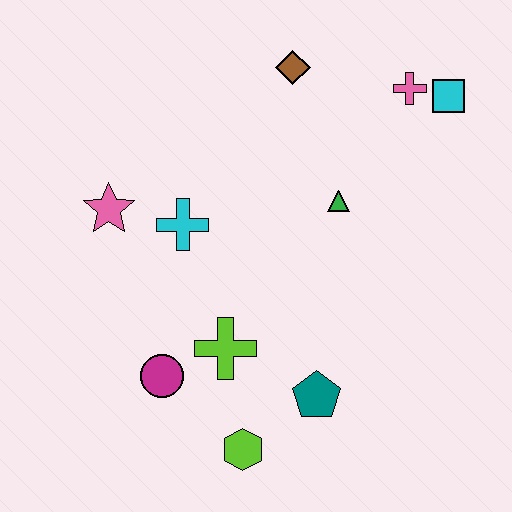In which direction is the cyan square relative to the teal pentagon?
The cyan square is above the teal pentagon.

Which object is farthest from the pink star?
The cyan square is farthest from the pink star.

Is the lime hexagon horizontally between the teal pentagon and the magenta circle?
Yes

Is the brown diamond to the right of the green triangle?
No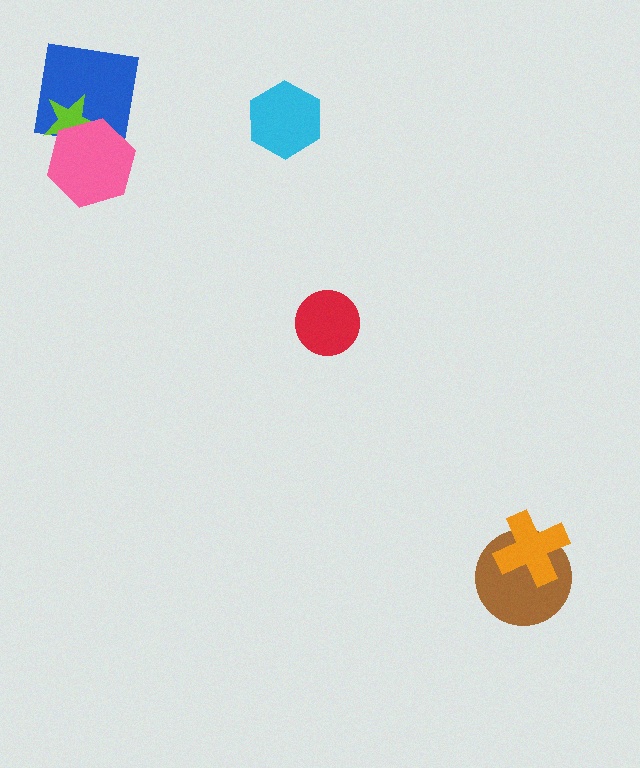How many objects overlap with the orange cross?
1 object overlaps with the orange cross.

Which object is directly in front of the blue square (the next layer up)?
The lime star is directly in front of the blue square.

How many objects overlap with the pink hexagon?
2 objects overlap with the pink hexagon.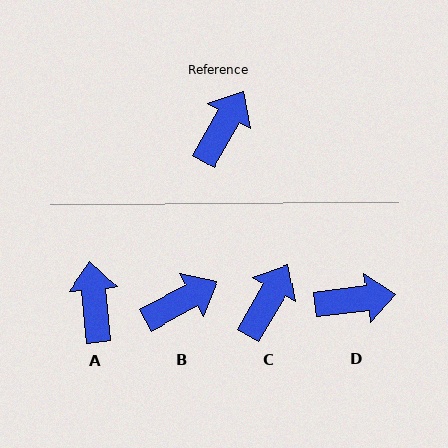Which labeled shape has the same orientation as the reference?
C.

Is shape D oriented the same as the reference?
No, it is off by about 53 degrees.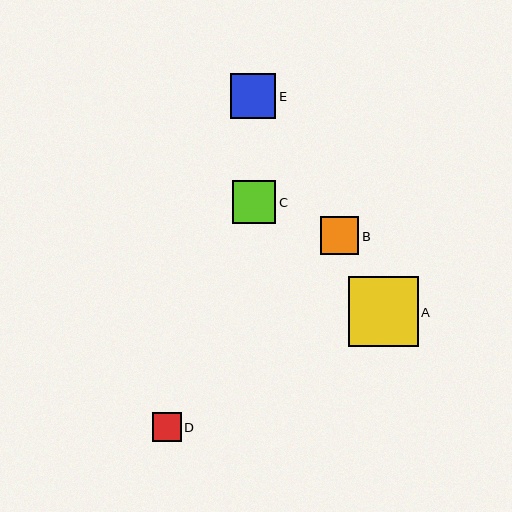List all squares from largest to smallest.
From largest to smallest: A, E, C, B, D.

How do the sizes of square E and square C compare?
Square E and square C are approximately the same size.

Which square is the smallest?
Square D is the smallest with a size of approximately 29 pixels.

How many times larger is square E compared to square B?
Square E is approximately 1.2 times the size of square B.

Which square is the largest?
Square A is the largest with a size of approximately 70 pixels.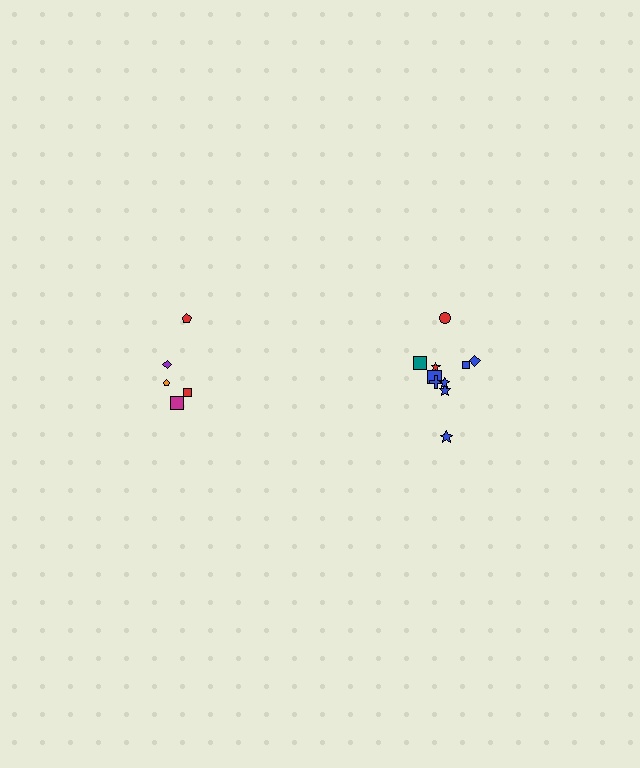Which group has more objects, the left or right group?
The right group.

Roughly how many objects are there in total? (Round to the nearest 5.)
Roughly 15 objects in total.